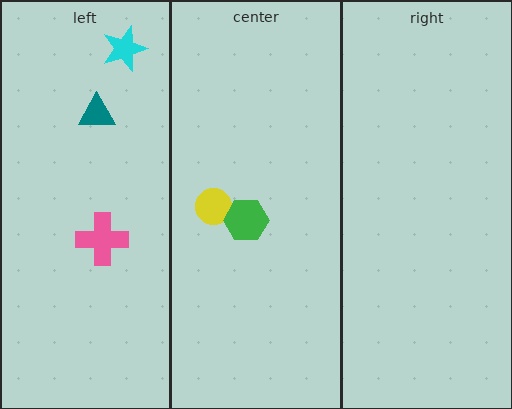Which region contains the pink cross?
The left region.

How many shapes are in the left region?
3.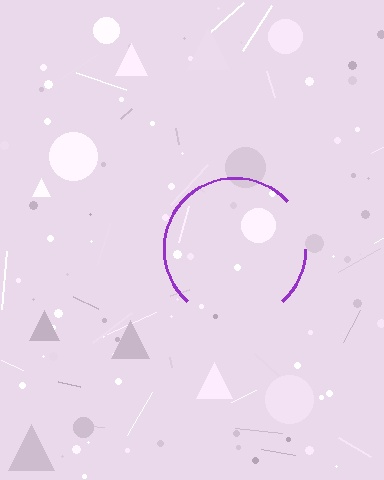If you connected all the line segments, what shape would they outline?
They would outline a circle.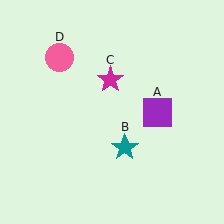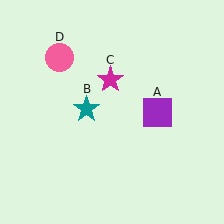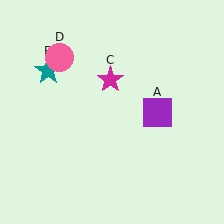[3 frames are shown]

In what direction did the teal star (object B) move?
The teal star (object B) moved up and to the left.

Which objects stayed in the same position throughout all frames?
Purple square (object A) and magenta star (object C) and pink circle (object D) remained stationary.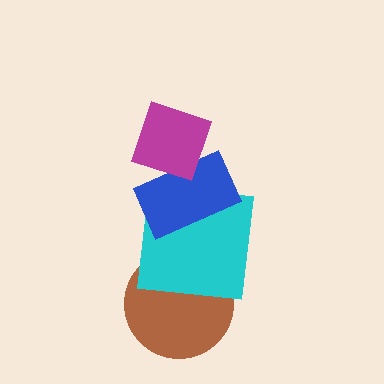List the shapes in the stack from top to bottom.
From top to bottom: the magenta diamond, the blue rectangle, the cyan square, the brown circle.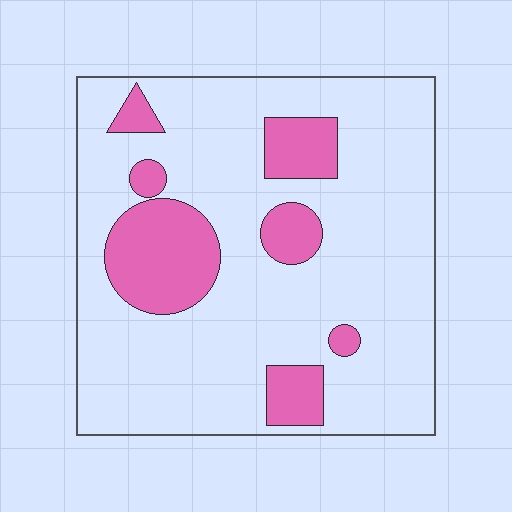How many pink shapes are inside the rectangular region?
7.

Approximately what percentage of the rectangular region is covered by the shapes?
Approximately 20%.